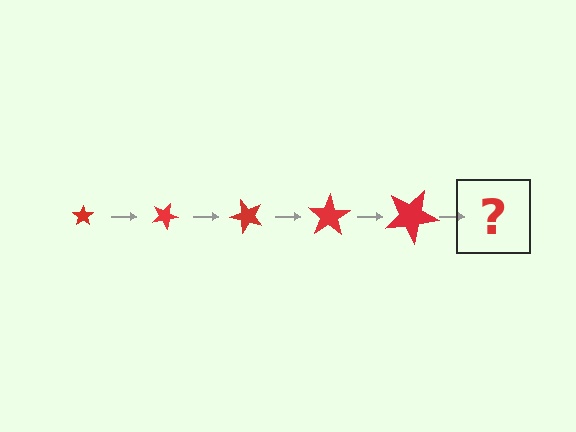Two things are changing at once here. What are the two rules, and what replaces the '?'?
The two rules are that the star grows larger each step and it rotates 25 degrees each step. The '?' should be a star, larger than the previous one and rotated 125 degrees from the start.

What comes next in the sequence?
The next element should be a star, larger than the previous one and rotated 125 degrees from the start.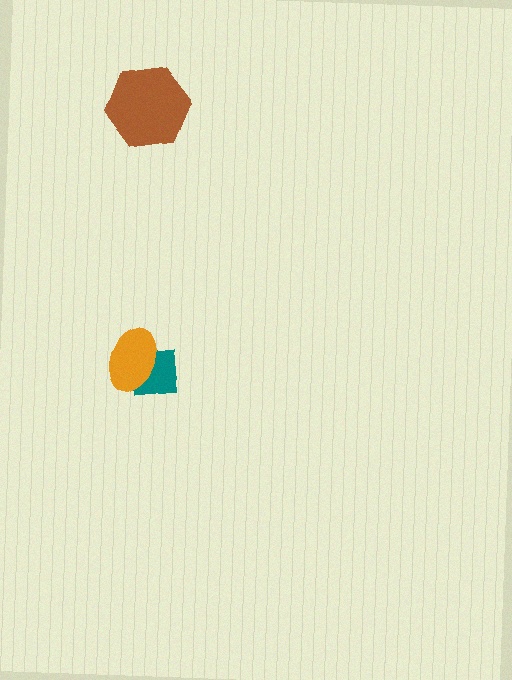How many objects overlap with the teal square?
1 object overlaps with the teal square.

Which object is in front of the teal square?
The orange ellipse is in front of the teal square.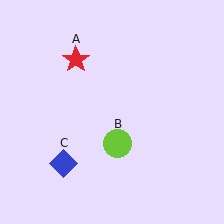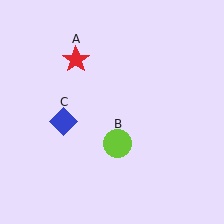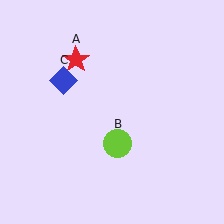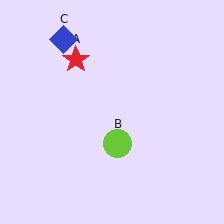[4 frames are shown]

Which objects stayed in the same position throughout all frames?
Red star (object A) and lime circle (object B) remained stationary.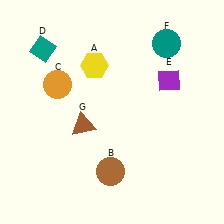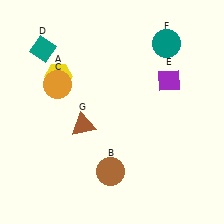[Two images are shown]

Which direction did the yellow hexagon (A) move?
The yellow hexagon (A) moved left.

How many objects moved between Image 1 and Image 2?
1 object moved between the two images.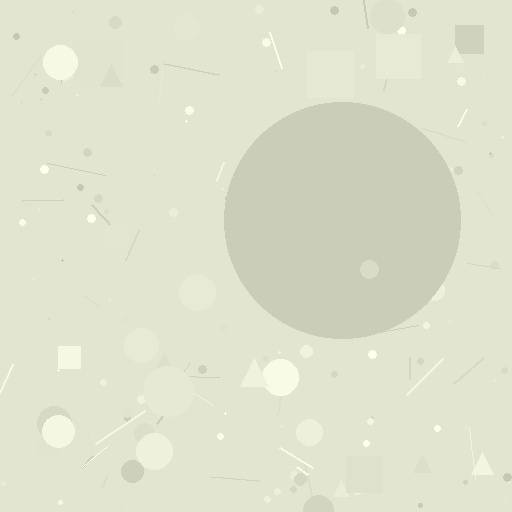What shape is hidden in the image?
A circle is hidden in the image.